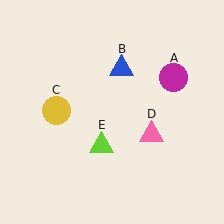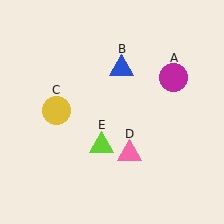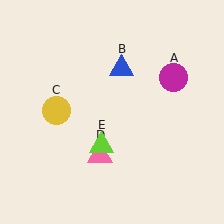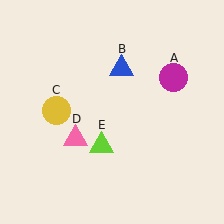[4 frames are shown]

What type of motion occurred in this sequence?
The pink triangle (object D) rotated clockwise around the center of the scene.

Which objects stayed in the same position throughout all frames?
Magenta circle (object A) and blue triangle (object B) and yellow circle (object C) and lime triangle (object E) remained stationary.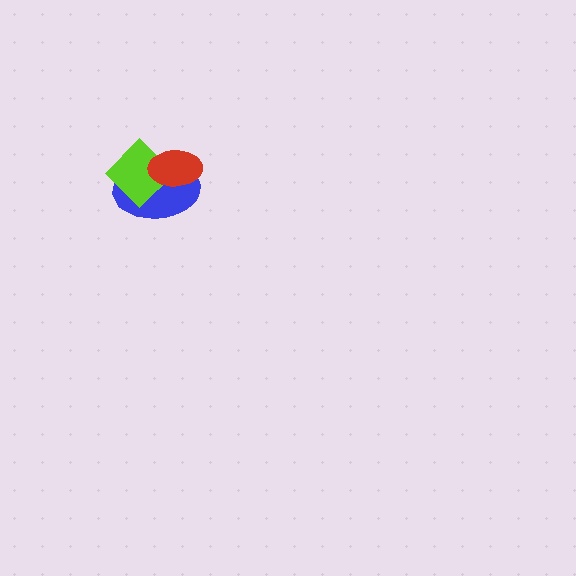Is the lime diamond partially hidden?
Yes, it is partially covered by another shape.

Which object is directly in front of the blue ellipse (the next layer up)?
The lime diamond is directly in front of the blue ellipse.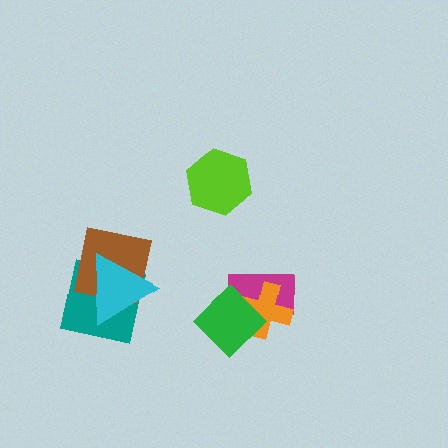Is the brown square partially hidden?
Yes, it is partially covered by another shape.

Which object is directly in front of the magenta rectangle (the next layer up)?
The orange cross is directly in front of the magenta rectangle.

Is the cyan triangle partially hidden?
No, no other shape covers it.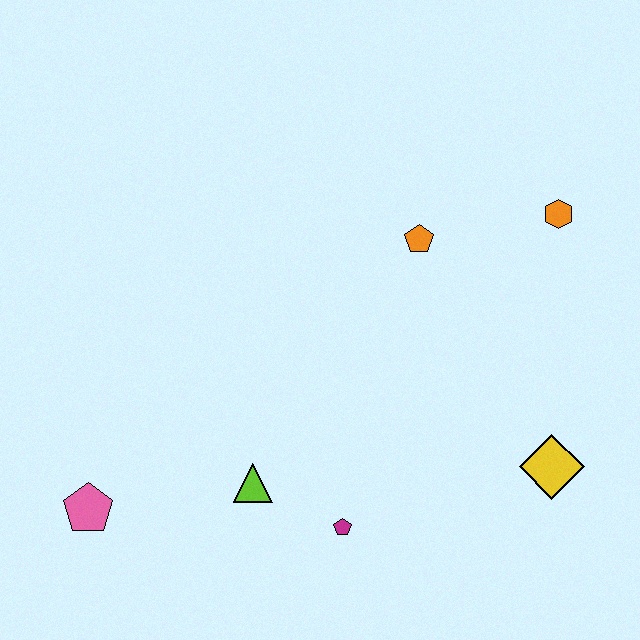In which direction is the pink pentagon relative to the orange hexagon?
The pink pentagon is to the left of the orange hexagon.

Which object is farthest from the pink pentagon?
The orange hexagon is farthest from the pink pentagon.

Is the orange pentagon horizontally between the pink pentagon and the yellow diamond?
Yes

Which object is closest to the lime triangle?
The magenta pentagon is closest to the lime triangle.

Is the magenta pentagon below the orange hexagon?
Yes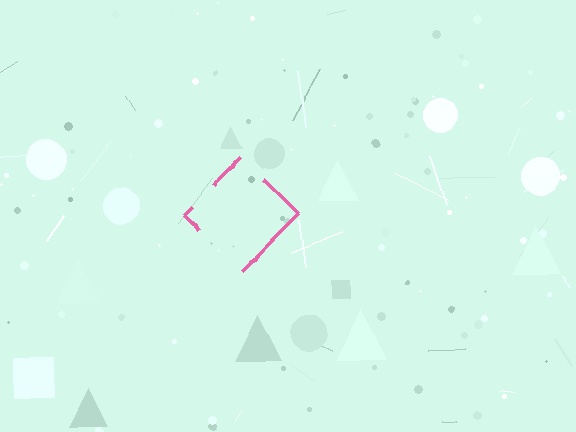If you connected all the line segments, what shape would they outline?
They would outline a diamond.